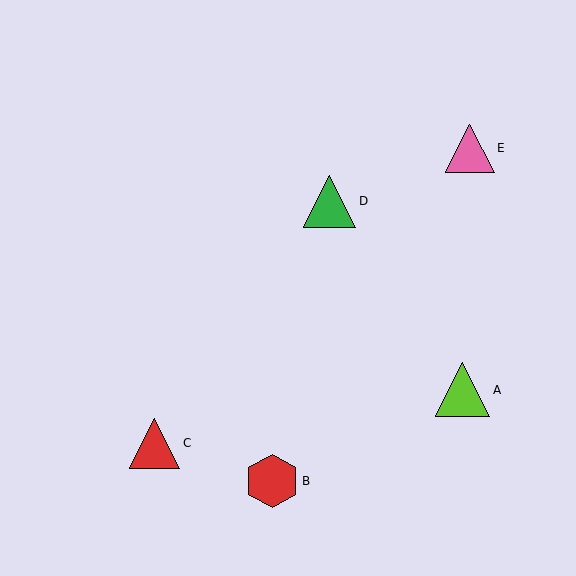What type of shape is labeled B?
Shape B is a red hexagon.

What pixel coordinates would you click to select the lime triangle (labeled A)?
Click at (463, 390) to select the lime triangle A.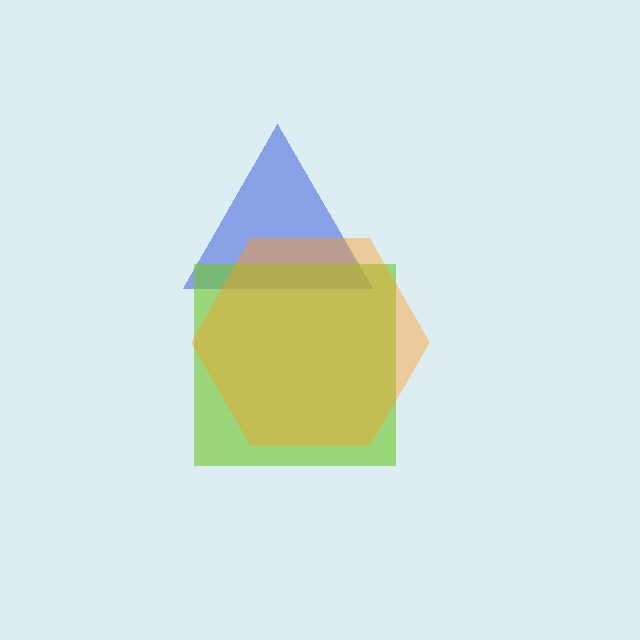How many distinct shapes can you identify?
There are 3 distinct shapes: a blue triangle, a lime square, an orange hexagon.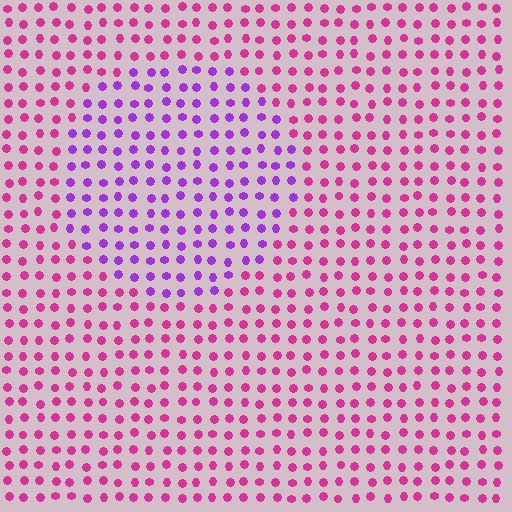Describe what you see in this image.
The image is filled with small magenta elements in a uniform arrangement. A circle-shaped region is visible where the elements are tinted to a slightly different hue, forming a subtle color boundary.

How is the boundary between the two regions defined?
The boundary is defined purely by a slight shift in hue (about 42 degrees). Spacing, size, and orientation are identical on both sides.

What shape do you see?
I see a circle.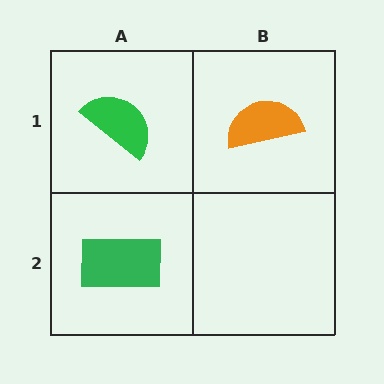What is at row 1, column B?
An orange semicircle.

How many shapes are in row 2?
1 shape.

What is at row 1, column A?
A green semicircle.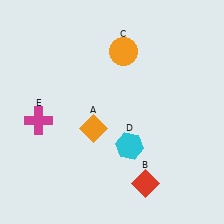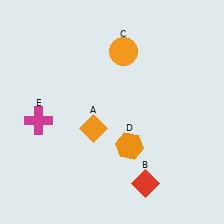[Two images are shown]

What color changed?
The hexagon (D) changed from cyan in Image 1 to orange in Image 2.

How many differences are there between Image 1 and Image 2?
There is 1 difference between the two images.